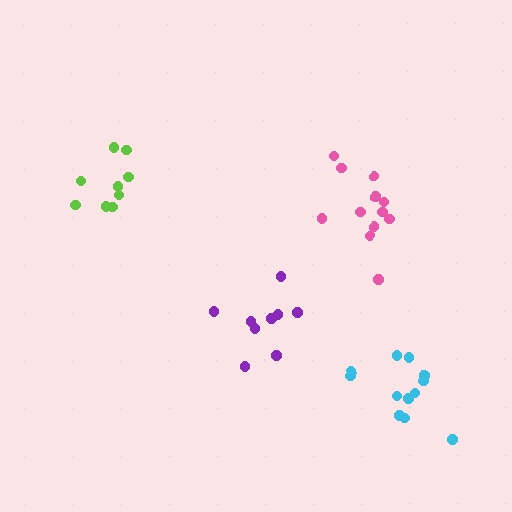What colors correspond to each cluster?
The clusters are colored: lime, purple, cyan, pink.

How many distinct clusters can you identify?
There are 4 distinct clusters.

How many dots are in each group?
Group 1: 9 dots, Group 2: 9 dots, Group 3: 12 dots, Group 4: 12 dots (42 total).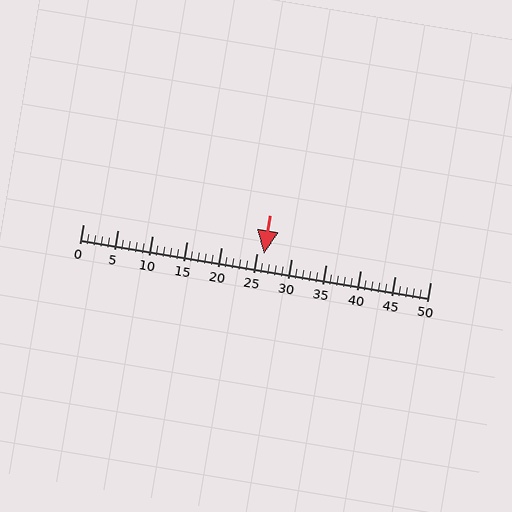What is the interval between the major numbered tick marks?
The major tick marks are spaced 5 units apart.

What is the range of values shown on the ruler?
The ruler shows values from 0 to 50.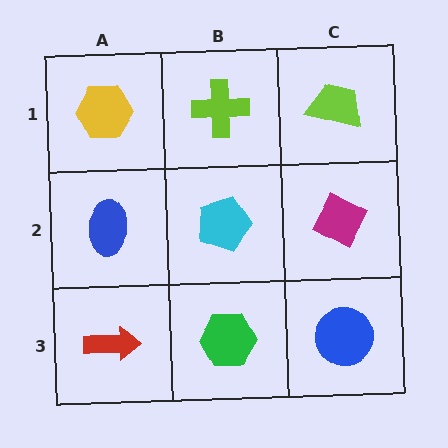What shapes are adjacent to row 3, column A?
A blue ellipse (row 2, column A), a green hexagon (row 3, column B).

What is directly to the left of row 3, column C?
A green hexagon.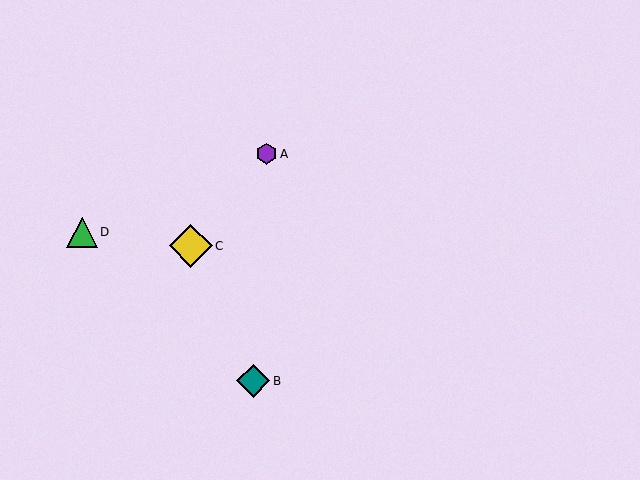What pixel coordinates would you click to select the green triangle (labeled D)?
Click at (82, 232) to select the green triangle D.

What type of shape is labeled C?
Shape C is a yellow diamond.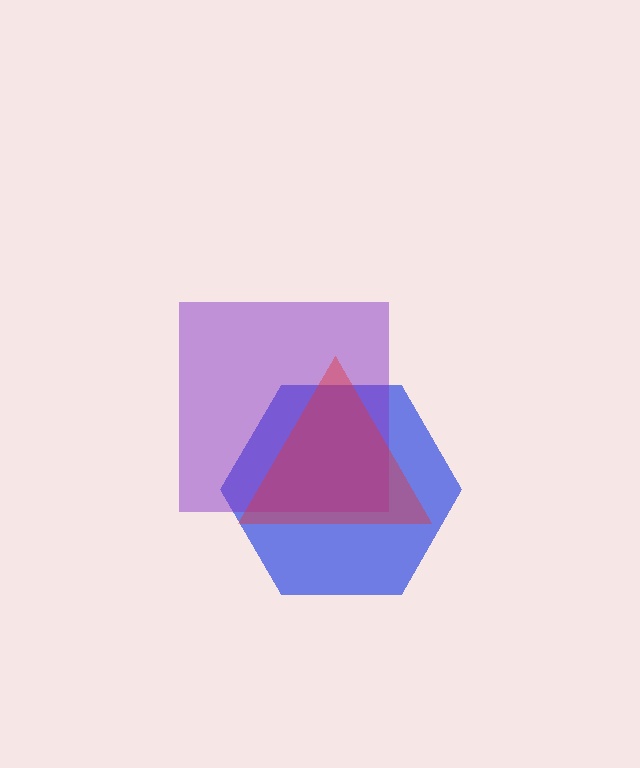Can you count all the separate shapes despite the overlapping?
Yes, there are 3 separate shapes.